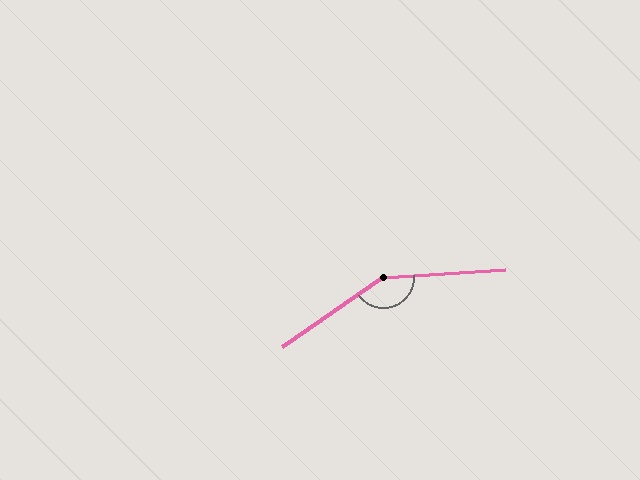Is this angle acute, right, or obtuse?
It is obtuse.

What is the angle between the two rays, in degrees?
Approximately 149 degrees.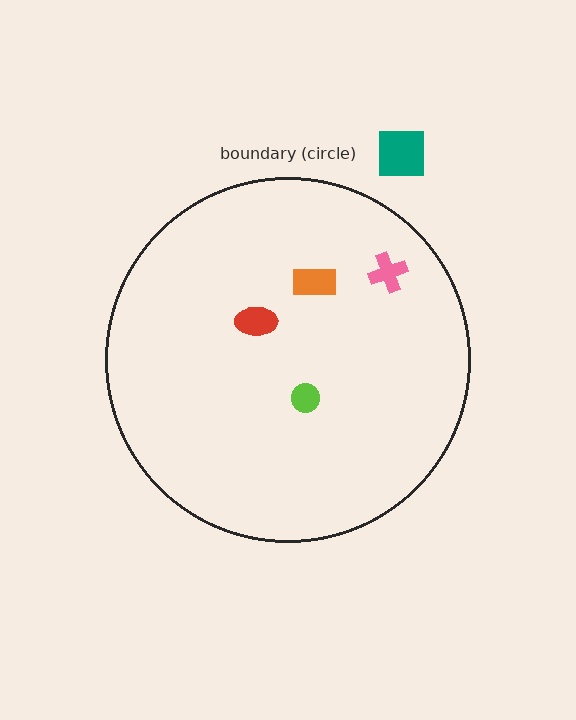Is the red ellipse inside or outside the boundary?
Inside.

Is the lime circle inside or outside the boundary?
Inside.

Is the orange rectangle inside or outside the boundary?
Inside.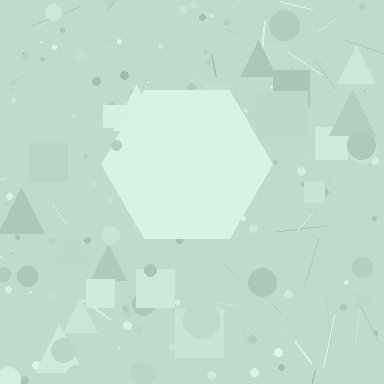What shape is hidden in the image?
A hexagon is hidden in the image.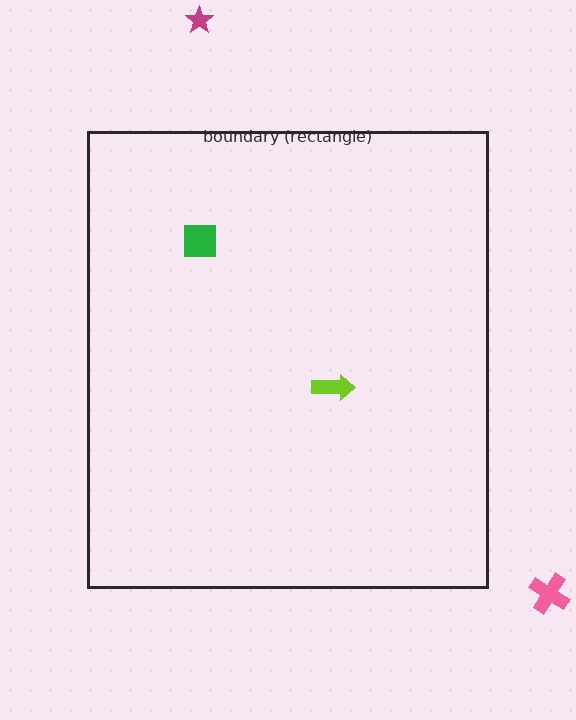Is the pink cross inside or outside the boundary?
Outside.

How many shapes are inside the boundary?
2 inside, 2 outside.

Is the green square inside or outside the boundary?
Inside.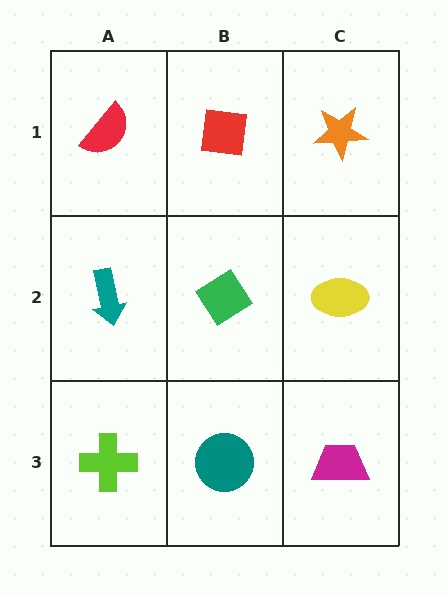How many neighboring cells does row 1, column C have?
2.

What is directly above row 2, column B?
A red square.